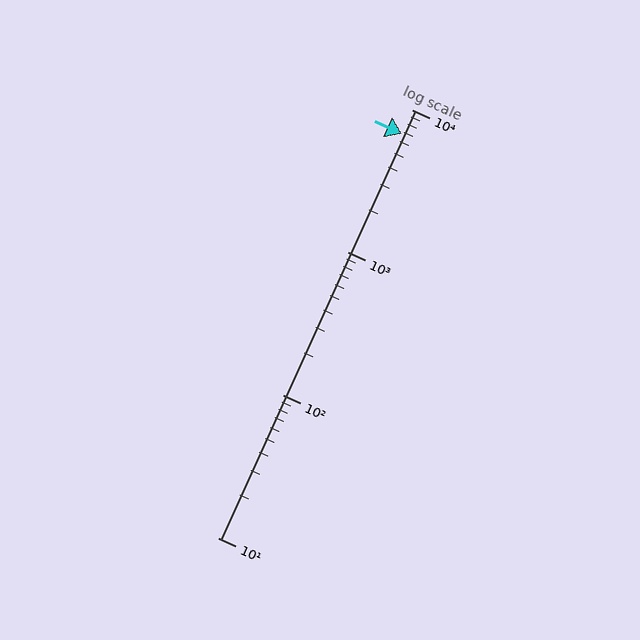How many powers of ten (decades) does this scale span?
The scale spans 3 decades, from 10 to 10000.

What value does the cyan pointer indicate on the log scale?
The pointer indicates approximately 6800.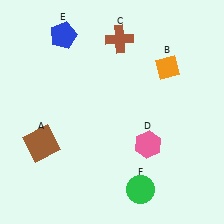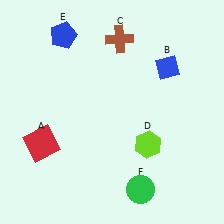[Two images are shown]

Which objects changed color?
A changed from brown to red. B changed from orange to blue. D changed from pink to lime.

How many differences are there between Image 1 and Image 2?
There are 3 differences between the two images.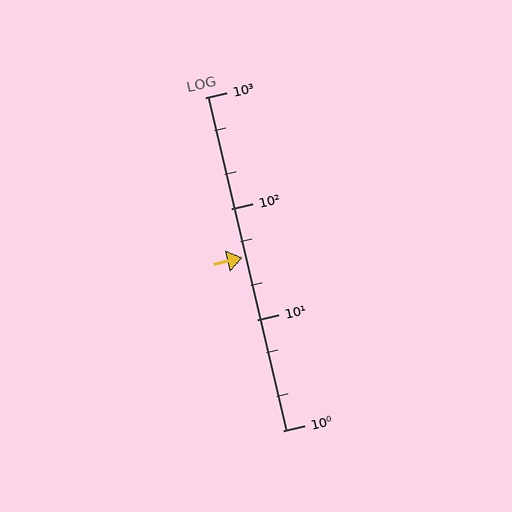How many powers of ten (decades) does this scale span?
The scale spans 3 decades, from 1 to 1000.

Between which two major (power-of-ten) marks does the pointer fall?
The pointer is between 10 and 100.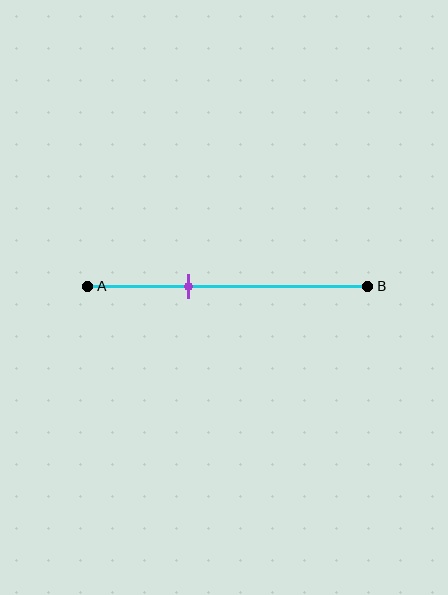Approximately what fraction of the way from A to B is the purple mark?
The purple mark is approximately 35% of the way from A to B.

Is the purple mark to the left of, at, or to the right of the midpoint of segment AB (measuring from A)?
The purple mark is to the left of the midpoint of segment AB.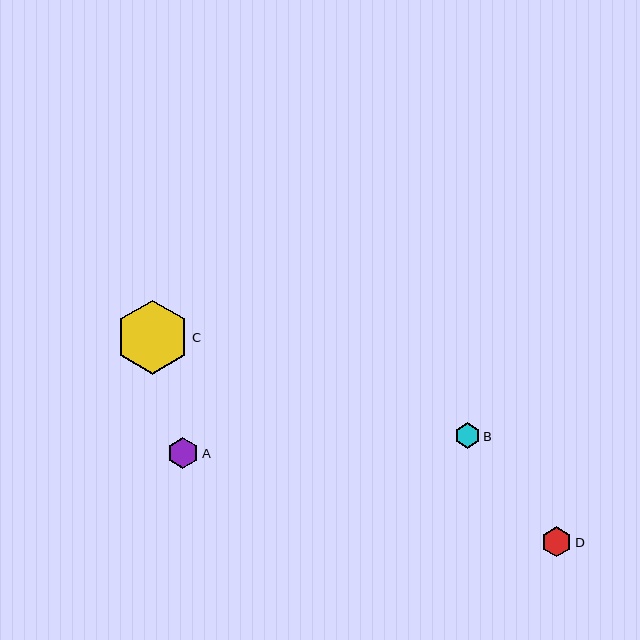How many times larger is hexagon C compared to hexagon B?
Hexagon C is approximately 2.9 times the size of hexagon B.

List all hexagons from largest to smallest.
From largest to smallest: C, A, D, B.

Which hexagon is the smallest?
Hexagon B is the smallest with a size of approximately 25 pixels.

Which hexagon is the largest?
Hexagon C is the largest with a size of approximately 74 pixels.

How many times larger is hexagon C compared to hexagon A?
Hexagon C is approximately 2.3 times the size of hexagon A.